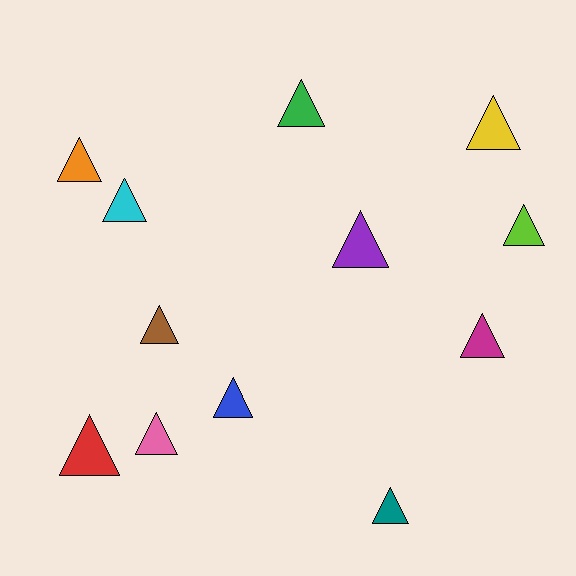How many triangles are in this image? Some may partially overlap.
There are 12 triangles.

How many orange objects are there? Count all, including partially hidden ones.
There is 1 orange object.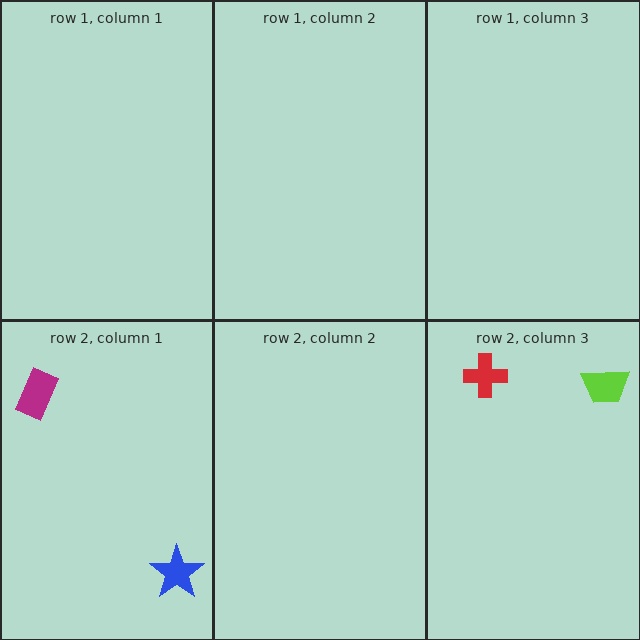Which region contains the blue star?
The row 2, column 1 region.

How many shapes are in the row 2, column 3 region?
2.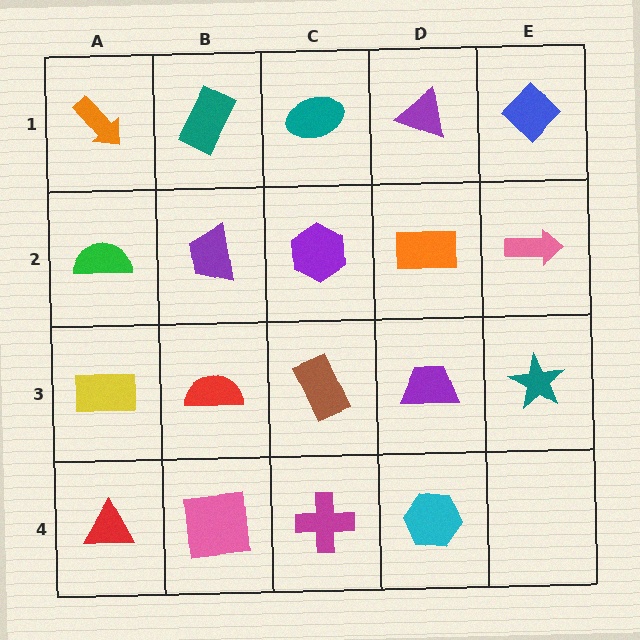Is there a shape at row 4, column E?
No, that cell is empty.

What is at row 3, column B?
A red semicircle.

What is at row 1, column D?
A purple triangle.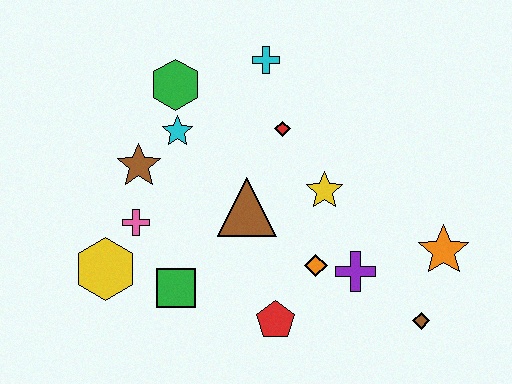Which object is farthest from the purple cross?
The green hexagon is farthest from the purple cross.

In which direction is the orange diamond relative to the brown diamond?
The orange diamond is to the left of the brown diamond.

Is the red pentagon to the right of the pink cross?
Yes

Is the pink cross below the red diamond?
Yes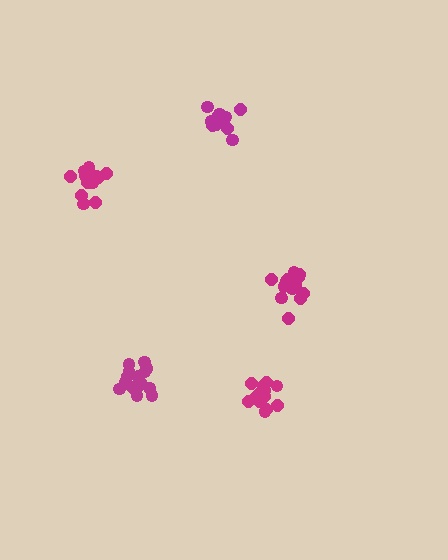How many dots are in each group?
Group 1: 16 dots, Group 2: 12 dots, Group 3: 12 dots, Group 4: 14 dots, Group 5: 17 dots (71 total).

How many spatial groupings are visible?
There are 5 spatial groupings.